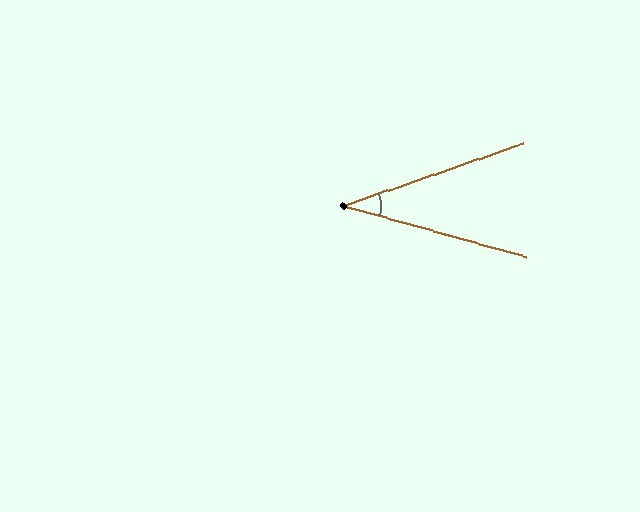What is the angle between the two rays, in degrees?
Approximately 35 degrees.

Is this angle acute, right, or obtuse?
It is acute.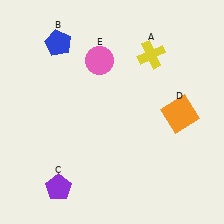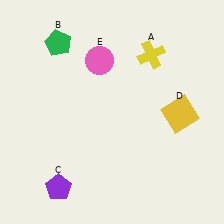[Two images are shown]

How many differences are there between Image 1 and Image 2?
There are 2 differences between the two images.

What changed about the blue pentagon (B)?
In Image 1, B is blue. In Image 2, it changed to green.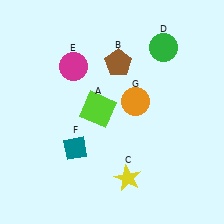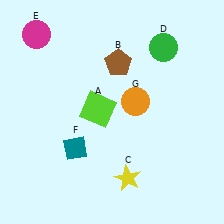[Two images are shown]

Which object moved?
The magenta circle (E) moved left.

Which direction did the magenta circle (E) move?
The magenta circle (E) moved left.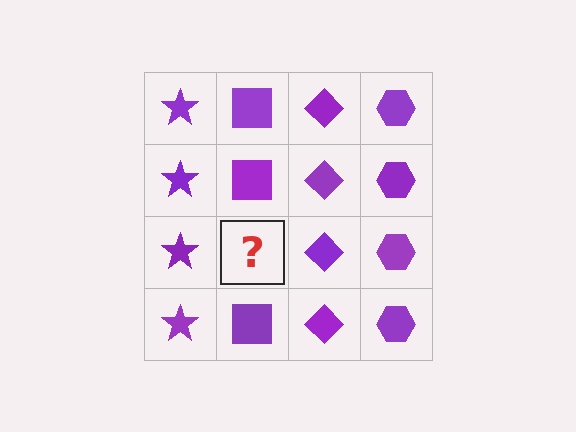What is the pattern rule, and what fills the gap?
The rule is that each column has a consistent shape. The gap should be filled with a purple square.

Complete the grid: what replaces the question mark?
The question mark should be replaced with a purple square.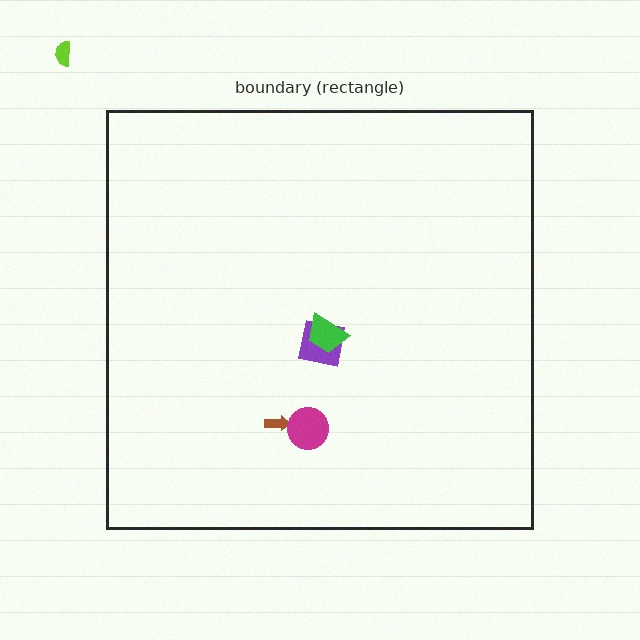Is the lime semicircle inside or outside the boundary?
Outside.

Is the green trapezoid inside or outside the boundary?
Inside.